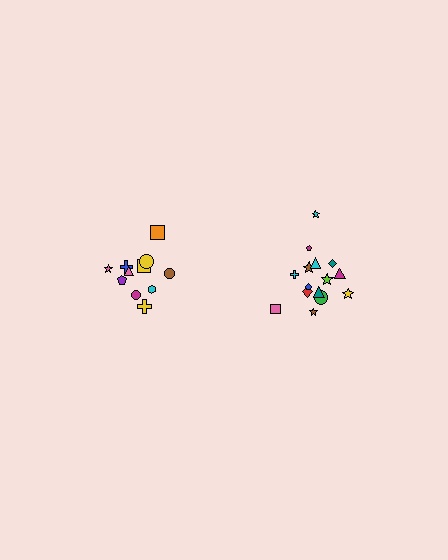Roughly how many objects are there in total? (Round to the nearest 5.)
Roughly 25 objects in total.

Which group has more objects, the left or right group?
The right group.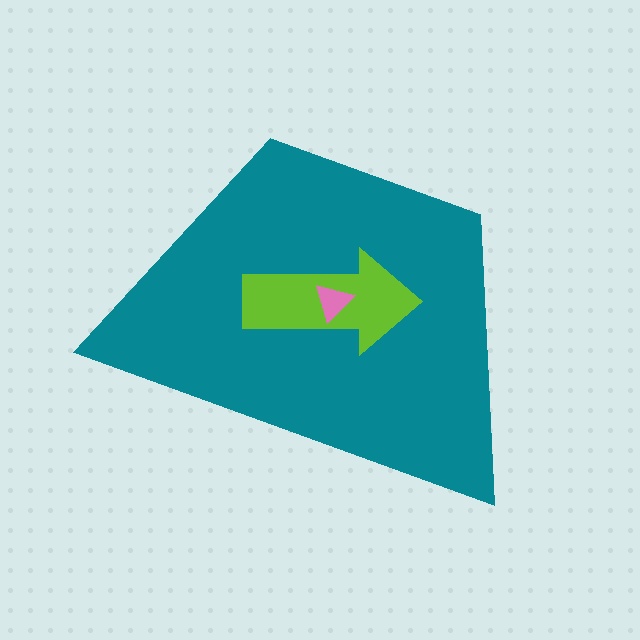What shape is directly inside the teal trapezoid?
The lime arrow.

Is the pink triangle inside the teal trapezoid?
Yes.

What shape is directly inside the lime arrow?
The pink triangle.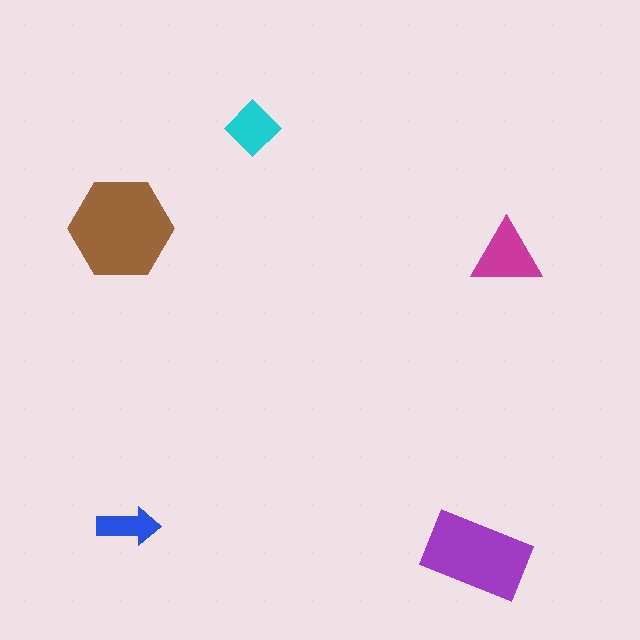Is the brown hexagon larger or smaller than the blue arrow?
Larger.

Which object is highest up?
The cyan diamond is topmost.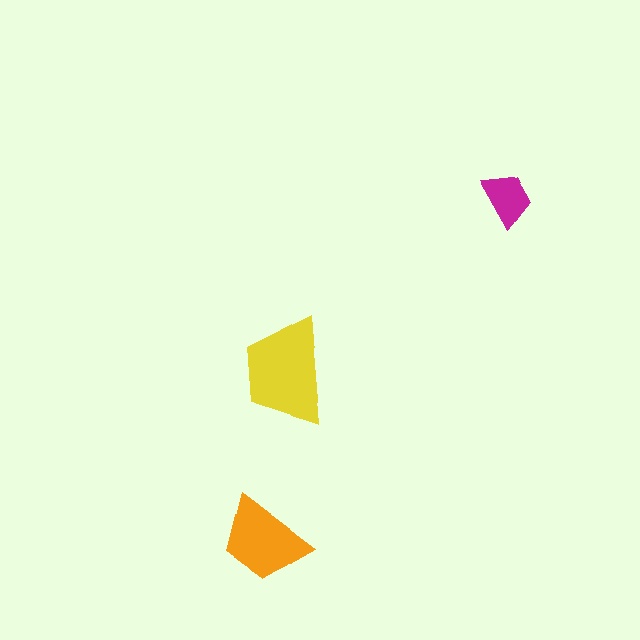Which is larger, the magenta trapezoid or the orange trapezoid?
The orange one.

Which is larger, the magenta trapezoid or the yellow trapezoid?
The yellow one.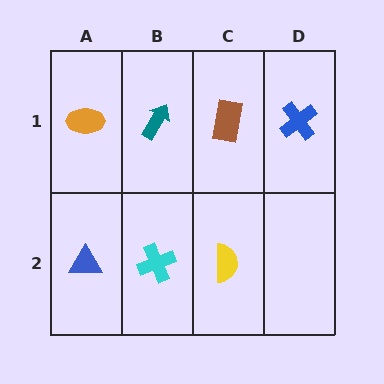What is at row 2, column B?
A cyan cross.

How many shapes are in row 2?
3 shapes.